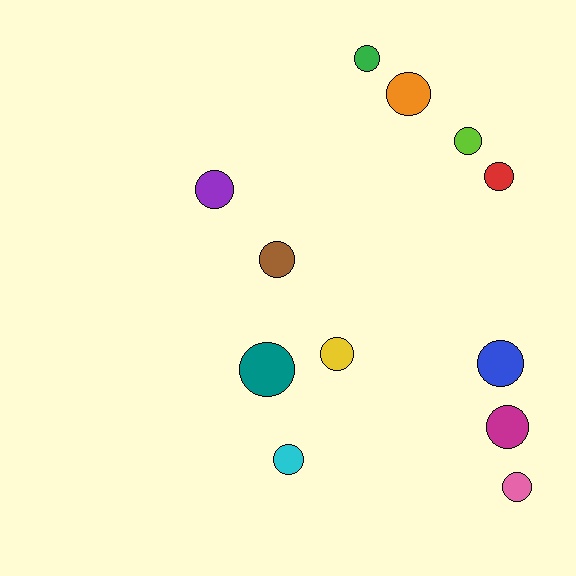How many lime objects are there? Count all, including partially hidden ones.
There is 1 lime object.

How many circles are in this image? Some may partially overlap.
There are 12 circles.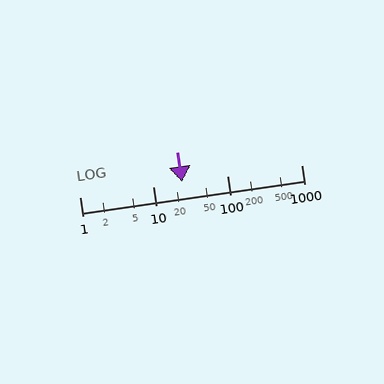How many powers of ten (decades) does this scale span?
The scale spans 3 decades, from 1 to 1000.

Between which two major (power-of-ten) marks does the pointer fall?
The pointer is between 10 and 100.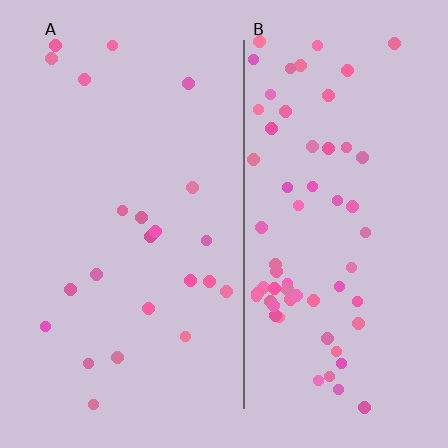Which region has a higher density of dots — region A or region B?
B (the right).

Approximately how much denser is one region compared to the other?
Approximately 2.8× — region B over region A.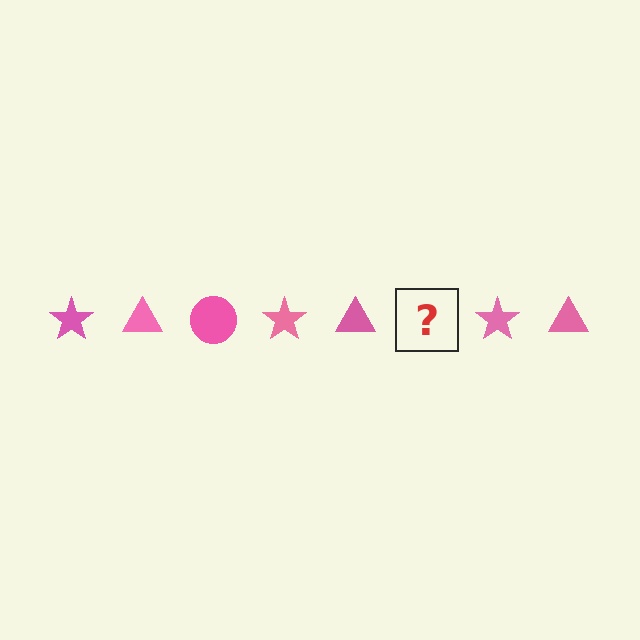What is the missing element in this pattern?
The missing element is a pink circle.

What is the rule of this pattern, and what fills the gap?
The rule is that the pattern cycles through star, triangle, circle shapes in pink. The gap should be filled with a pink circle.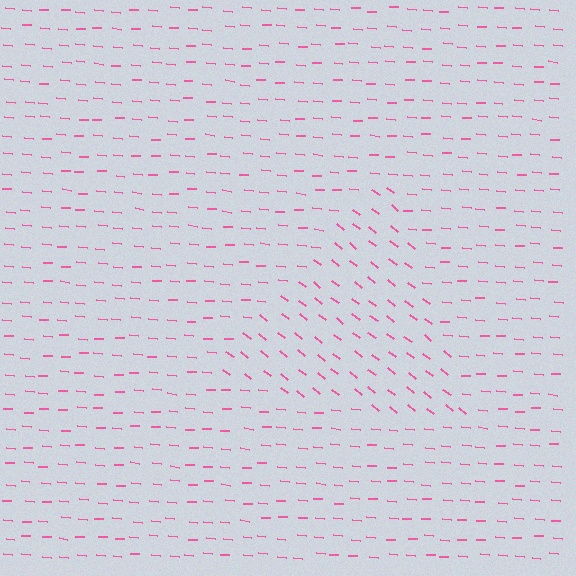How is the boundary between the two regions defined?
The boundary is defined purely by a change in line orientation (approximately 34 degrees difference). All lines are the same color and thickness.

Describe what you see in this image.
The image is filled with small pink line segments. A triangle region in the image has lines oriented differently from the surrounding lines, creating a visible texture boundary.